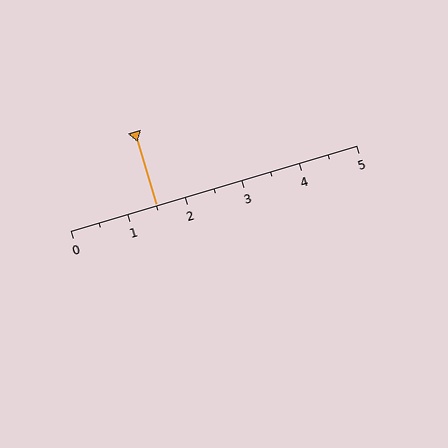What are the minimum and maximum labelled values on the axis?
The axis runs from 0 to 5.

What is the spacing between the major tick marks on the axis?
The major ticks are spaced 1 apart.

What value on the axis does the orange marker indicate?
The marker indicates approximately 1.5.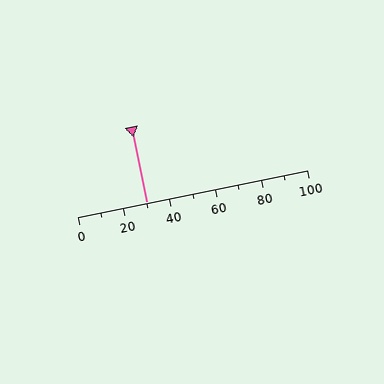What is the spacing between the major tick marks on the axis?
The major ticks are spaced 20 apart.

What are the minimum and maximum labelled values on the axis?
The axis runs from 0 to 100.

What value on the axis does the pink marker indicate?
The marker indicates approximately 30.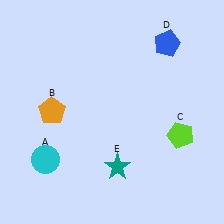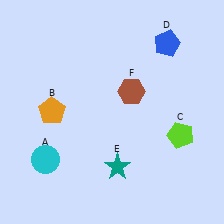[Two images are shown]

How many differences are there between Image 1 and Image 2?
There is 1 difference between the two images.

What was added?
A brown hexagon (F) was added in Image 2.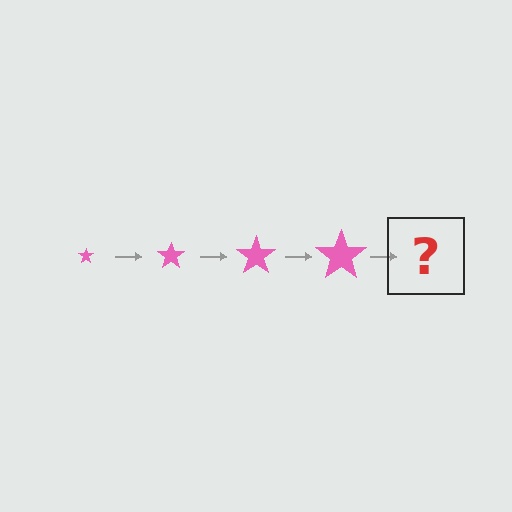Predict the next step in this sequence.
The next step is a pink star, larger than the previous one.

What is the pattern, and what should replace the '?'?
The pattern is that the star gets progressively larger each step. The '?' should be a pink star, larger than the previous one.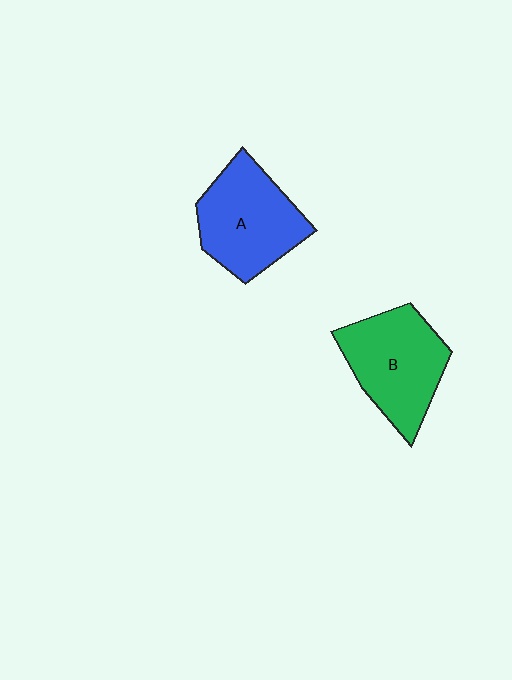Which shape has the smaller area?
Shape A (blue).